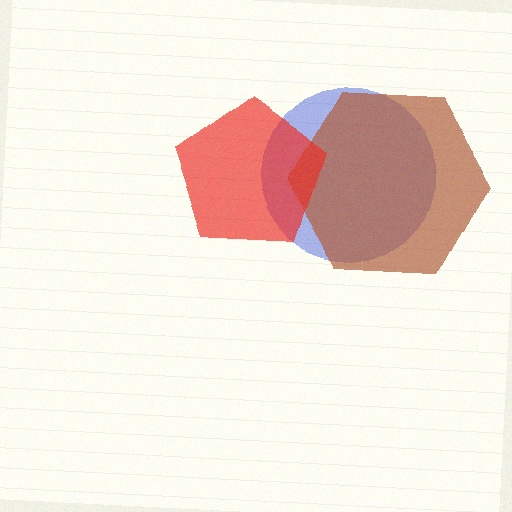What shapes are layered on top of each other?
The layered shapes are: a blue circle, a brown hexagon, a red pentagon.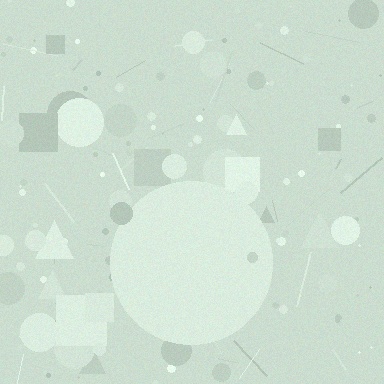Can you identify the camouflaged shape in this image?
The camouflaged shape is a circle.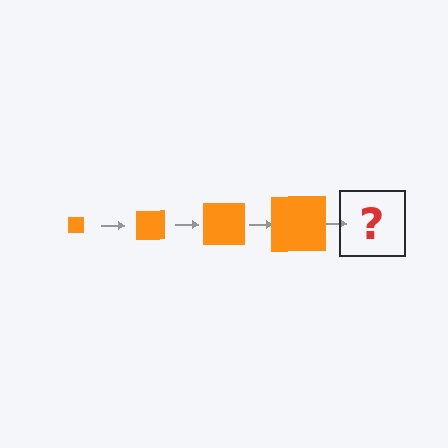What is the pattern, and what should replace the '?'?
The pattern is that the square gets progressively larger each step. The '?' should be an orange square, larger than the previous one.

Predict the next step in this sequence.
The next step is an orange square, larger than the previous one.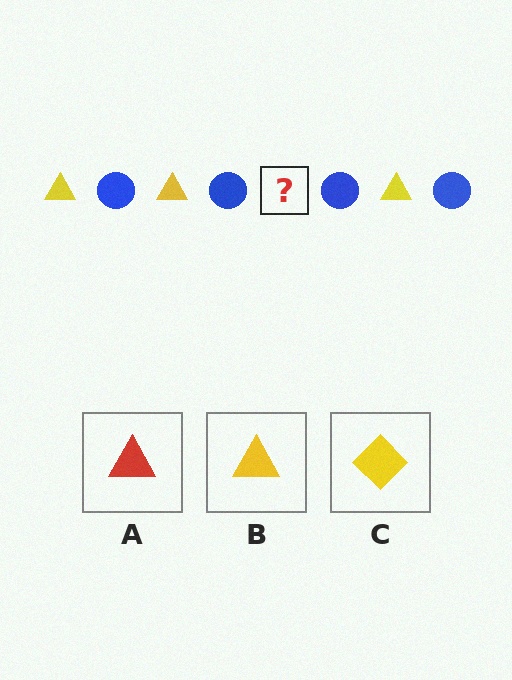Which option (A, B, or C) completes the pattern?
B.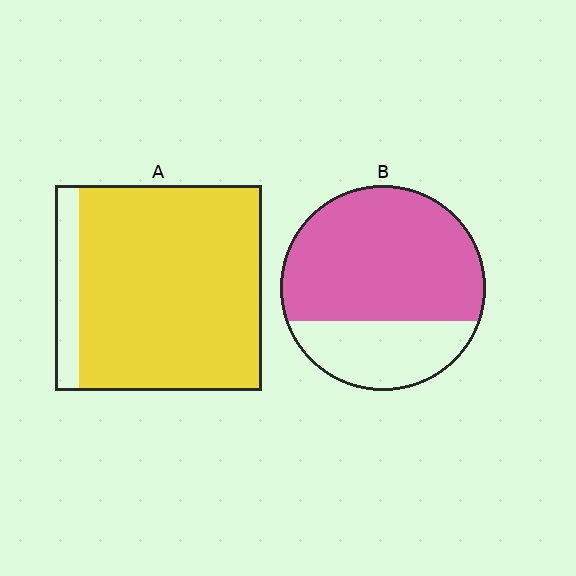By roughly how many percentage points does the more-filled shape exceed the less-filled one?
By roughly 20 percentage points (A over B).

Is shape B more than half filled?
Yes.